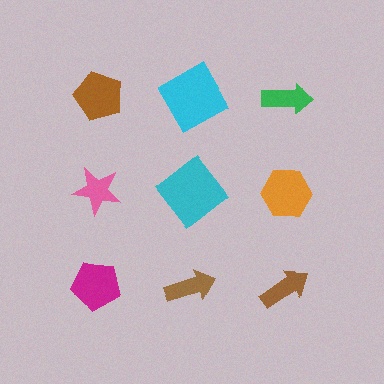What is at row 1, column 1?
A brown pentagon.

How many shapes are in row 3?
3 shapes.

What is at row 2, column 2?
A cyan diamond.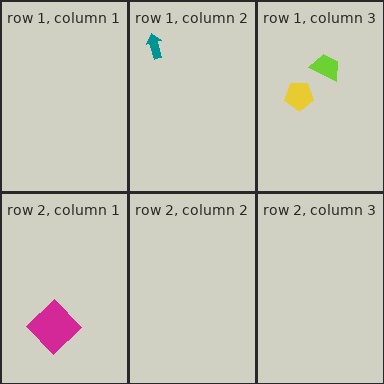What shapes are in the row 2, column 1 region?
The magenta diamond.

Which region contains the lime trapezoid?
The row 1, column 3 region.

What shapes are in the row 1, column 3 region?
The yellow pentagon, the lime trapezoid.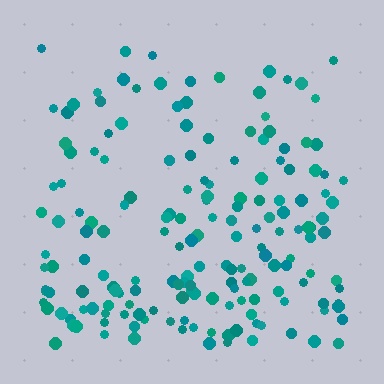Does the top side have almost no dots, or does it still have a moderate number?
Still a moderate number, just noticeably fewer than the bottom.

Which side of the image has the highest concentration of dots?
The bottom.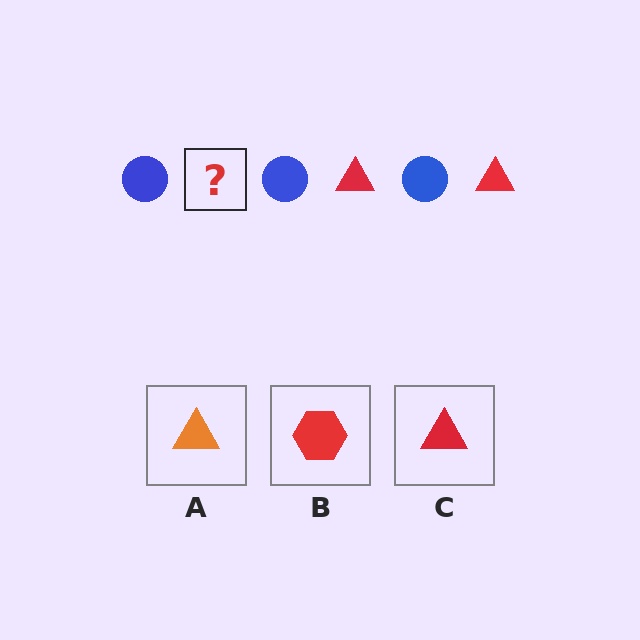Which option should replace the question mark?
Option C.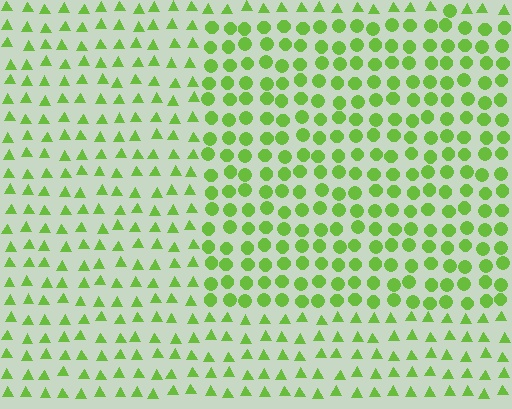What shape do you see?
I see a rectangle.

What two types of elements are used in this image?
The image uses circles inside the rectangle region and triangles outside it.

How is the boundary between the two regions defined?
The boundary is defined by a change in element shape: circles inside vs. triangles outside. All elements share the same color and spacing.